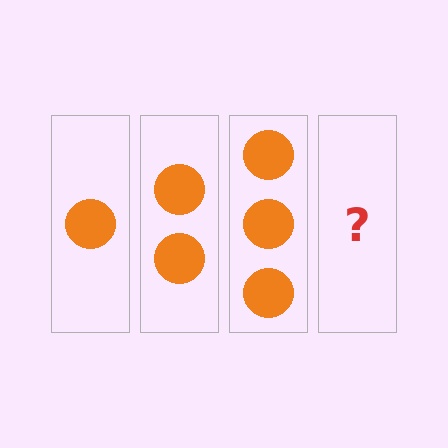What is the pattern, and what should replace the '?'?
The pattern is that each step adds one more circle. The '?' should be 4 circles.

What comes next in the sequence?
The next element should be 4 circles.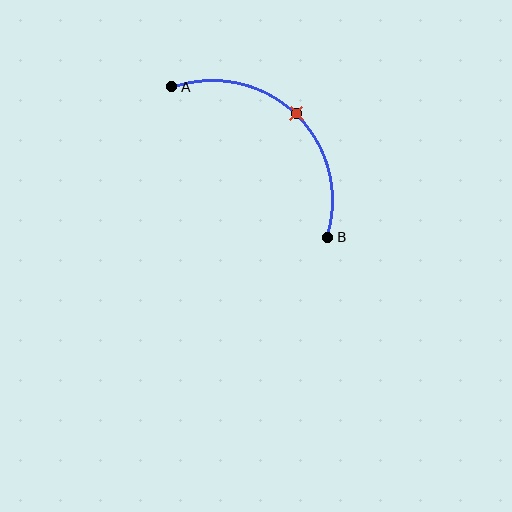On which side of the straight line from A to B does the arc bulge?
The arc bulges above and to the right of the straight line connecting A and B.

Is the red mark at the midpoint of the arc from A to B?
Yes. The red mark lies on the arc at equal arc-length from both A and B — it is the arc midpoint.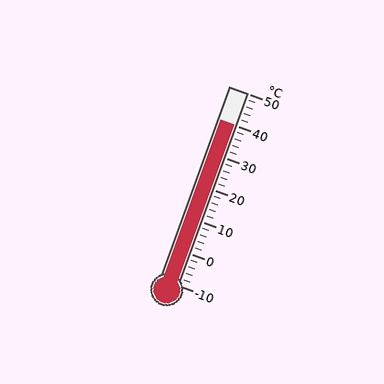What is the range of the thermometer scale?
The thermometer scale ranges from -10°C to 50°C.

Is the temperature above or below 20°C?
The temperature is above 20°C.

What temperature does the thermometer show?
The thermometer shows approximately 40°C.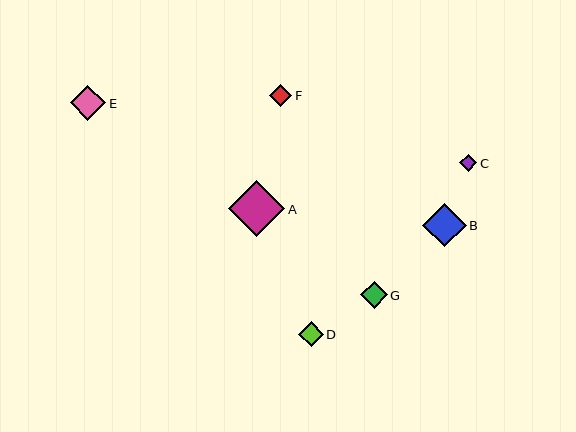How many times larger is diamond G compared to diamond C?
Diamond G is approximately 1.5 times the size of diamond C.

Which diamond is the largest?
Diamond A is the largest with a size of approximately 56 pixels.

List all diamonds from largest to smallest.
From largest to smallest: A, B, E, G, D, F, C.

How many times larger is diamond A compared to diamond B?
Diamond A is approximately 1.3 times the size of diamond B.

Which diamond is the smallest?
Diamond C is the smallest with a size of approximately 17 pixels.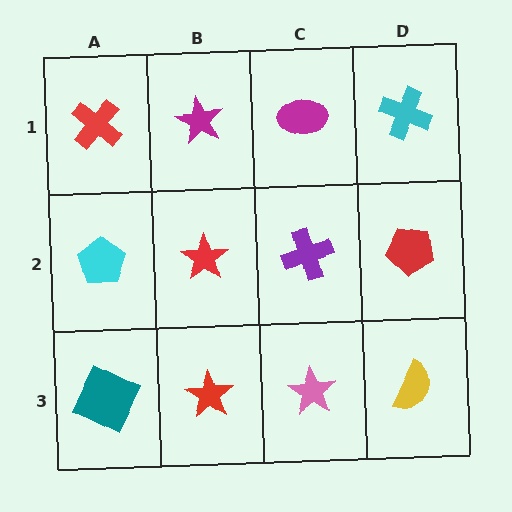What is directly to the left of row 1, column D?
A magenta ellipse.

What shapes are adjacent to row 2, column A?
A red cross (row 1, column A), a teal square (row 3, column A), a red star (row 2, column B).